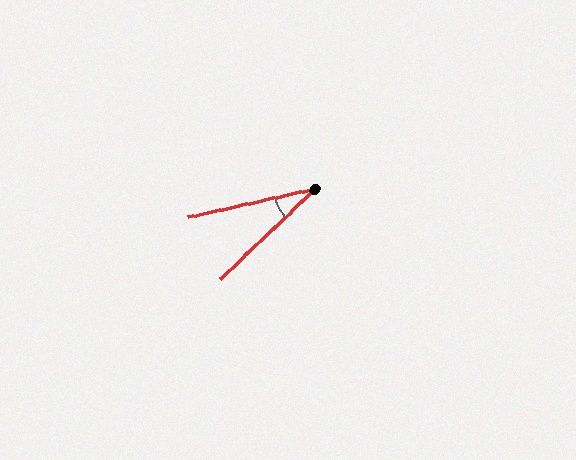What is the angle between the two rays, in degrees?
Approximately 31 degrees.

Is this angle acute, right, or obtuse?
It is acute.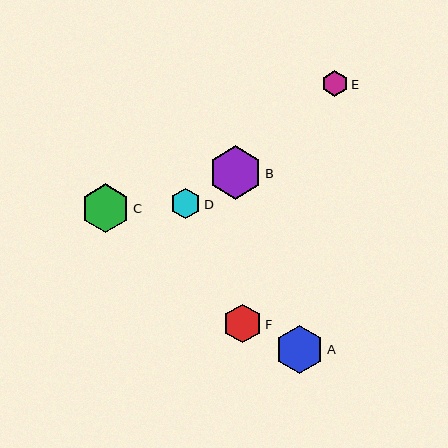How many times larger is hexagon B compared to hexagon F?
Hexagon B is approximately 1.4 times the size of hexagon F.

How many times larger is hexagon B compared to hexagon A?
Hexagon B is approximately 1.1 times the size of hexagon A.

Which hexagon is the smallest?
Hexagon E is the smallest with a size of approximately 26 pixels.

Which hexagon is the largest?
Hexagon B is the largest with a size of approximately 53 pixels.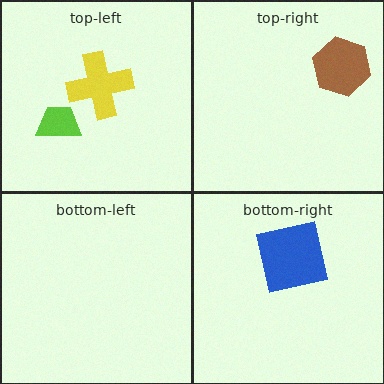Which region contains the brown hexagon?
The top-right region.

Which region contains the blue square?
The bottom-right region.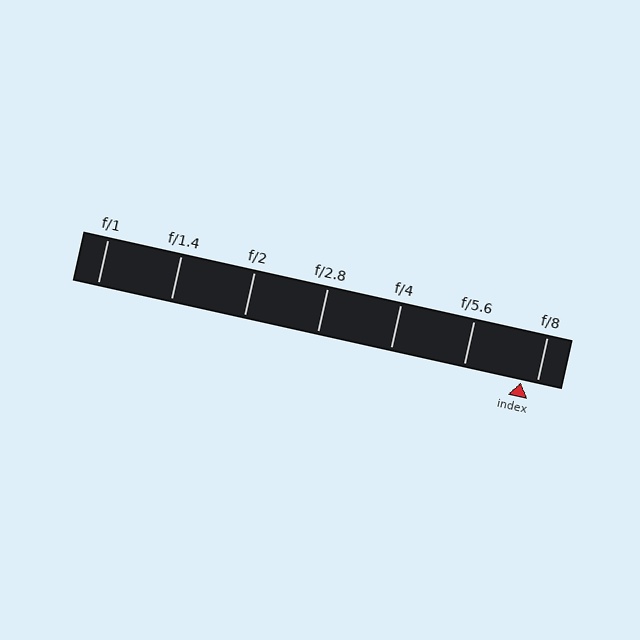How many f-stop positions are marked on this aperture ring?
There are 7 f-stop positions marked.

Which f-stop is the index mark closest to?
The index mark is closest to f/8.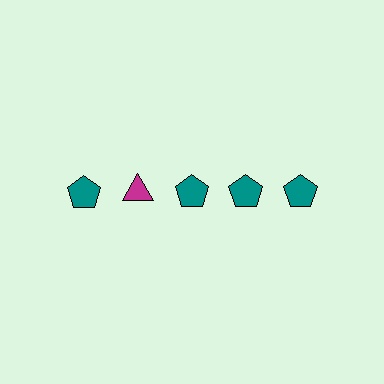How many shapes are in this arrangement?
There are 5 shapes arranged in a grid pattern.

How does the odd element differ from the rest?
It differs in both color (magenta instead of teal) and shape (triangle instead of pentagon).